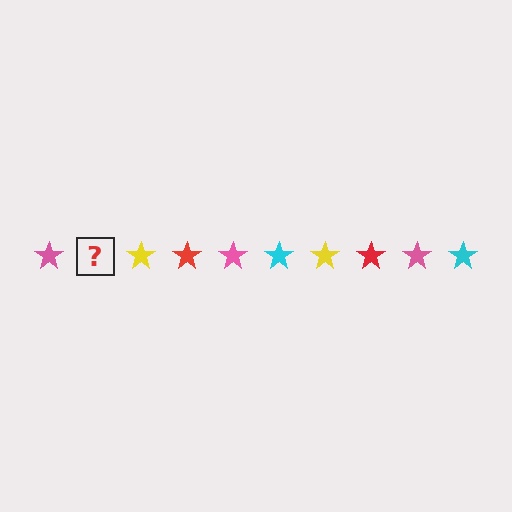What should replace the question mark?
The question mark should be replaced with a cyan star.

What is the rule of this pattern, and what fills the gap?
The rule is that the pattern cycles through pink, cyan, yellow, red stars. The gap should be filled with a cyan star.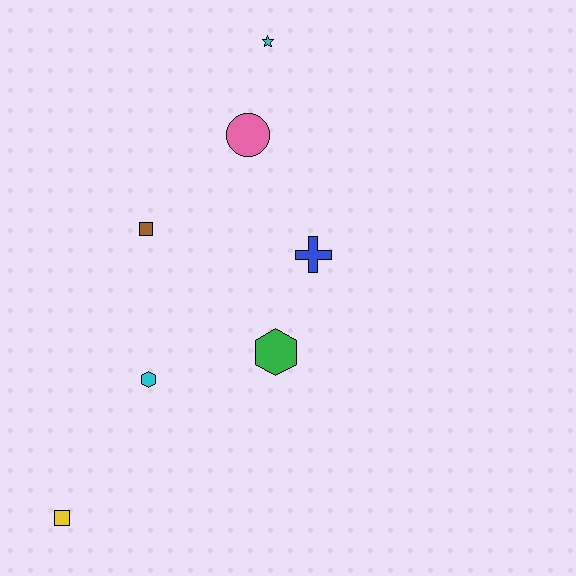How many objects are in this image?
There are 7 objects.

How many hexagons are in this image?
There are 2 hexagons.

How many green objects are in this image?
There is 1 green object.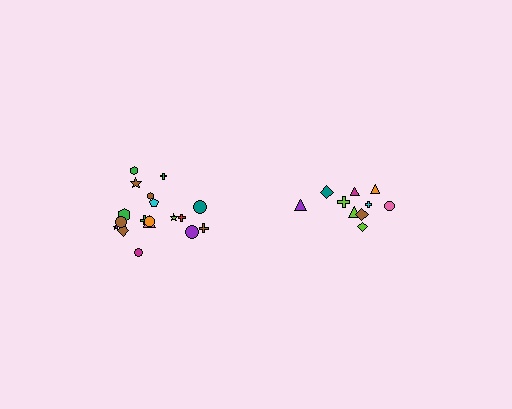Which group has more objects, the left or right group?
The left group.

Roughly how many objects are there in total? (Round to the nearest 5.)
Roughly 30 objects in total.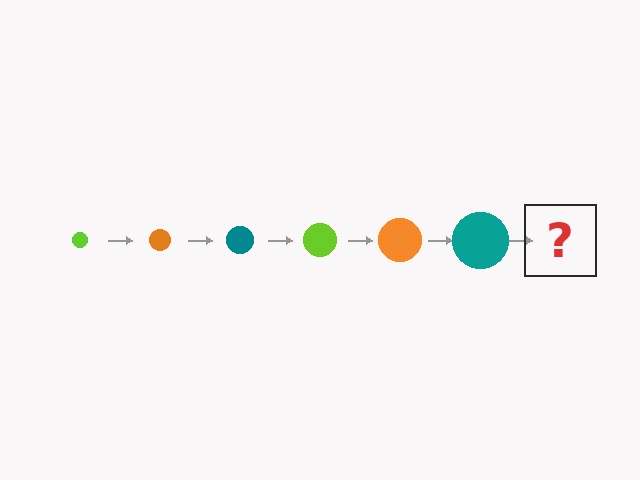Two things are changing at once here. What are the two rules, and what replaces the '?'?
The two rules are that the circle grows larger each step and the color cycles through lime, orange, and teal. The '?' should be a lime circle, larger than the previous one.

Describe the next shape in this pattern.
It should be a lime circle, larger than the previous one.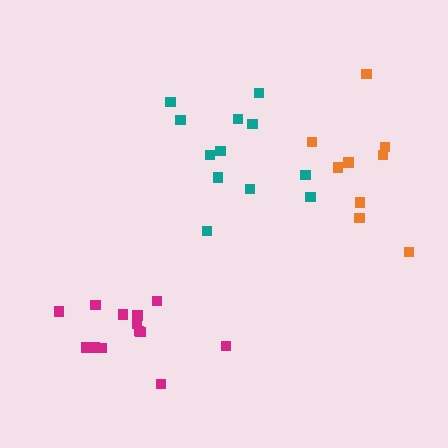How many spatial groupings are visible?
There are 3 spatial groupings.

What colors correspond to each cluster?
The clusters are colored: magenta, orange, teal.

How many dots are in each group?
Group 1: 13 dots, Group 2: 9 dots, Group 3: 12 dots (34 total).